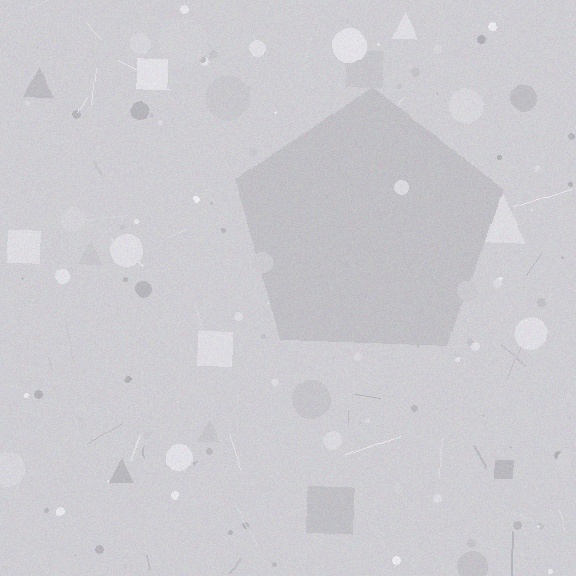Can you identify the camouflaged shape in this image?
The camouflaged shape is a pentagon.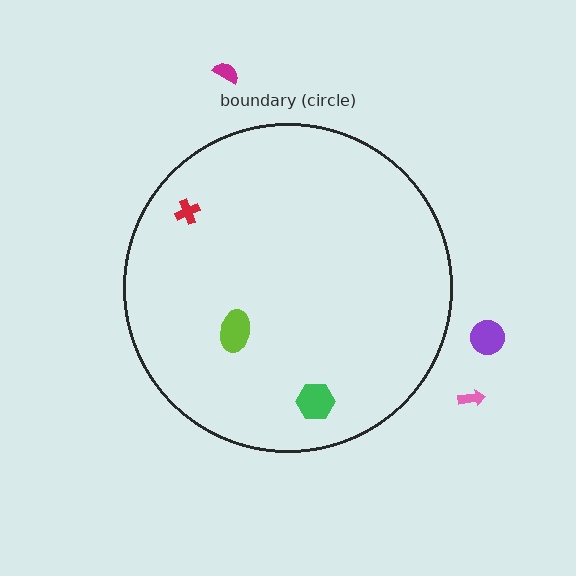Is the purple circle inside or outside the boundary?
Outside.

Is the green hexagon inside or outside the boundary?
Inside.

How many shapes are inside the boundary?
3 inside, 3 outside.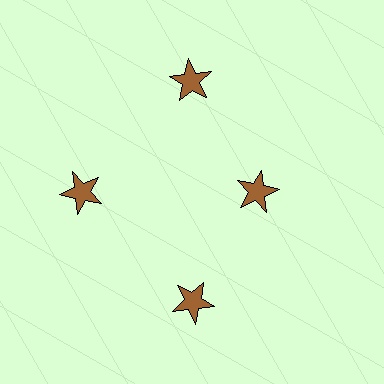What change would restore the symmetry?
The symmetry would be restored by moving it outward, back onto the ring so that all 4 stars sit at equal angles and equal distance from the center.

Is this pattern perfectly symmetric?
No. The 4 brown stars are arranged in a ring, but one element near the 3 o'clock position is pulled inward toward the center, breaking the 4-fold rotational symmetry.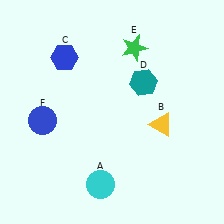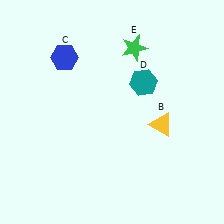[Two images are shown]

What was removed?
The blue circle (F), the cyan circle (A) were removed in Image 2.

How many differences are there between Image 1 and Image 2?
There are 2 differences between the two images.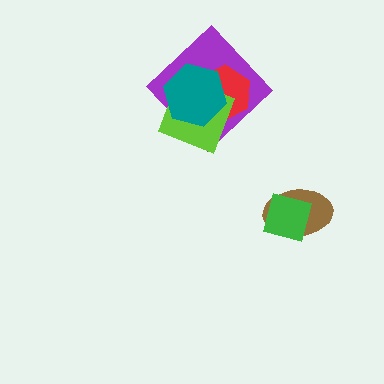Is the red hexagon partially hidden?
Yes, it is partially covered by another shape.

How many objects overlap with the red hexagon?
3 objects overlap with the red hexagon.